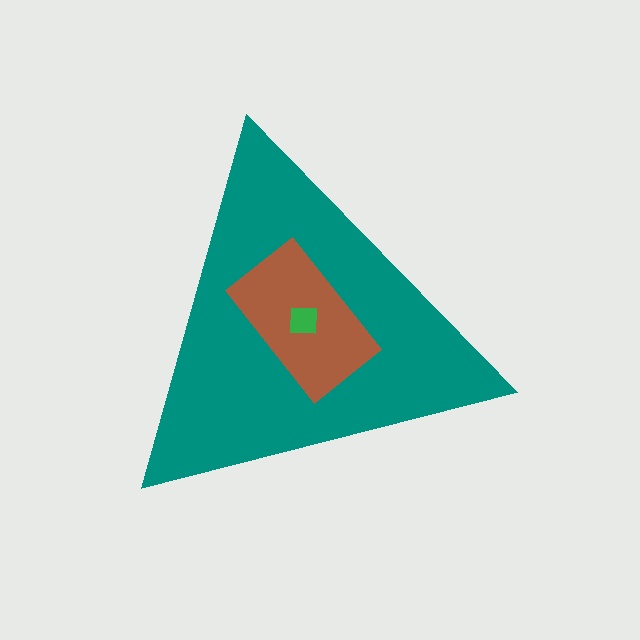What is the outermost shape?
The teal triangle.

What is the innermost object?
The green square.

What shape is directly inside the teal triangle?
The brown rectangle.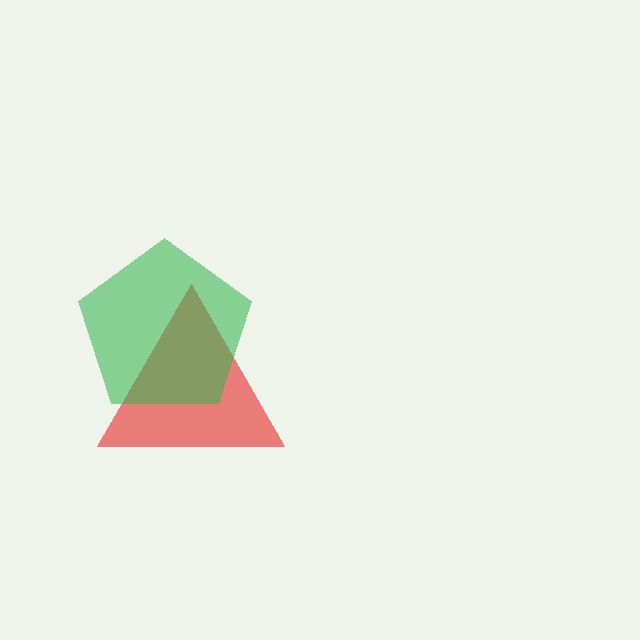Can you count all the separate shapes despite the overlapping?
Yes, there are 2 separate shapes.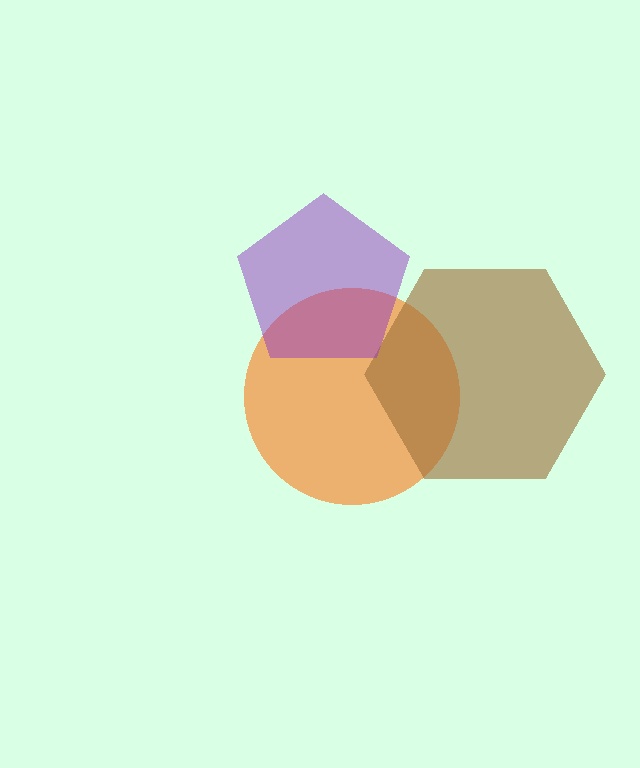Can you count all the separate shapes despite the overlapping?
Yes, there are 3 separate shapes.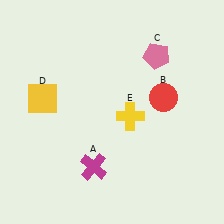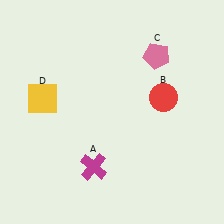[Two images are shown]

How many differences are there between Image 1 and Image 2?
There is 1 difference between the two images.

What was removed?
The yellow cross (E) was removed in Image 2.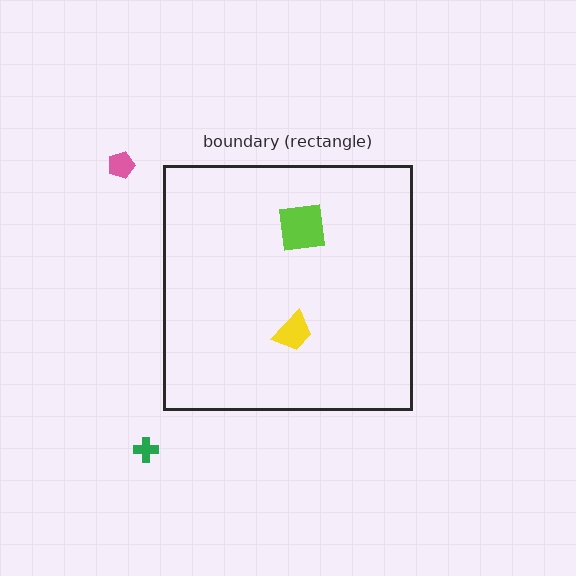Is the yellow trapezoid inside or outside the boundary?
Inside.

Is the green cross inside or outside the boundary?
Outside.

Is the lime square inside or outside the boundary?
Inside.